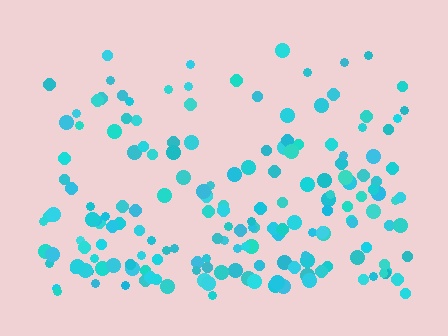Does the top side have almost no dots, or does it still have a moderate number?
Still a moderate number, just noticeably fewer than the bottom.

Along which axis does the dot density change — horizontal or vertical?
Vertical.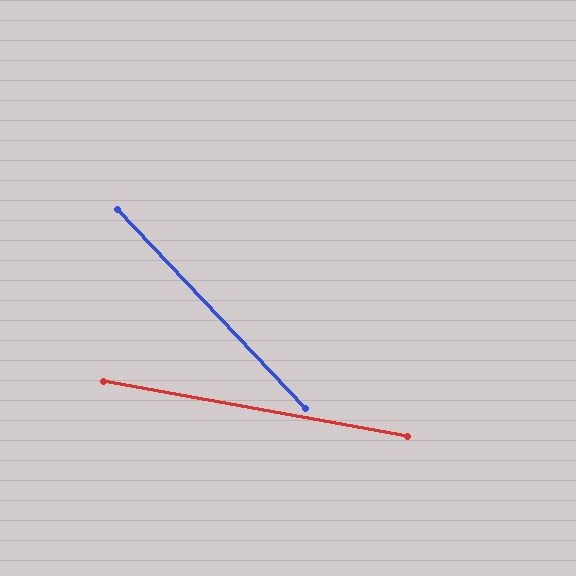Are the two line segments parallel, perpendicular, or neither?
Neither parallel nor perpendicular — they differ by about 36°.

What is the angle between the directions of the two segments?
Approximately 36 degrees.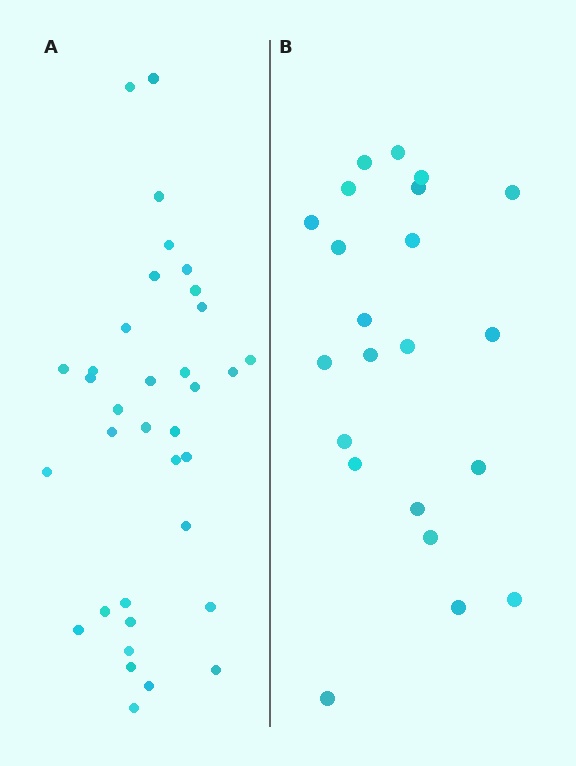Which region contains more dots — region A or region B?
Region A (the left region) has more dots.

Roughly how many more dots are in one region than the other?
Region A has approximately 15 more dots than region B.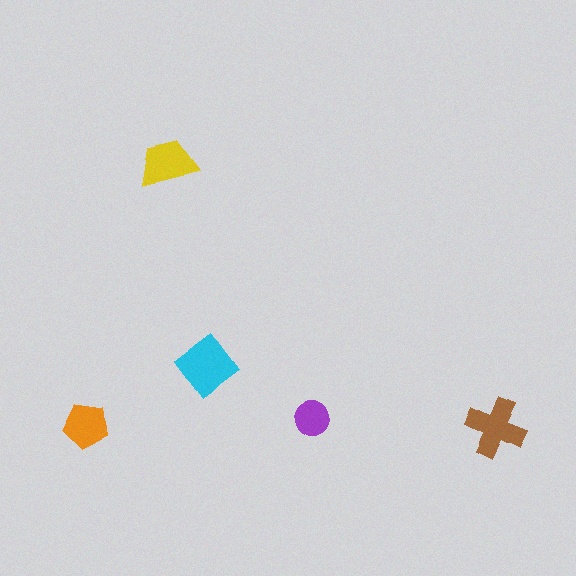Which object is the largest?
The cyan diamond.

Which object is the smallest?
The purple circle.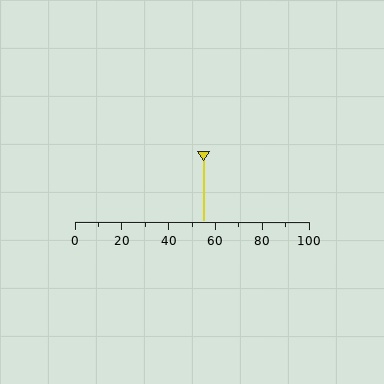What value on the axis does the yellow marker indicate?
The marker indicates approximately 55.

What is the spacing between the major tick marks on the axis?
The major ticks are spaced 20 apart.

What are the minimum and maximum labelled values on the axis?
The axis runs from 0 to 100.